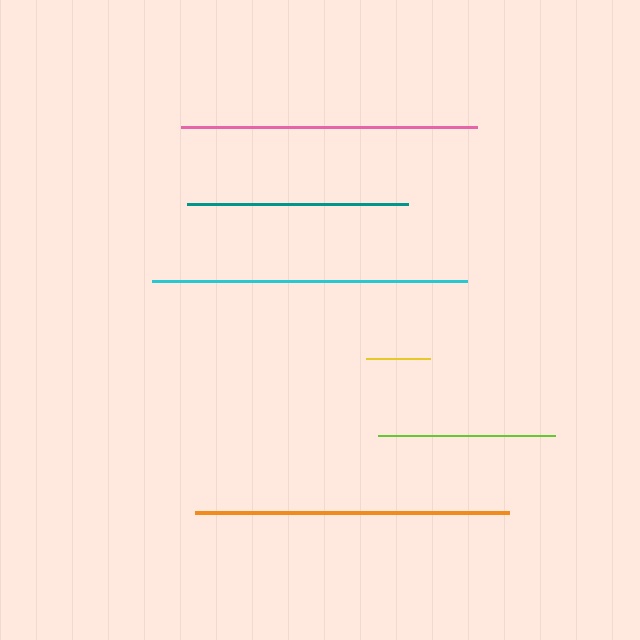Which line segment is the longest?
The cyan line is the longest at approximately 315 pixels.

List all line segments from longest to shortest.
From longest to shortest: cyan, orange, pink, teal, lime, yellow.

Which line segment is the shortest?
The yellow line is the shortest at approximately 64 pixels.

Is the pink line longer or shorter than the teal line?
The pink line is longer than the teal line.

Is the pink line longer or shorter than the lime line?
The pink line is longer than the lime line.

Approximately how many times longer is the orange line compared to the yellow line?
The orange line is approximately 4.9 times the length of the yellow line.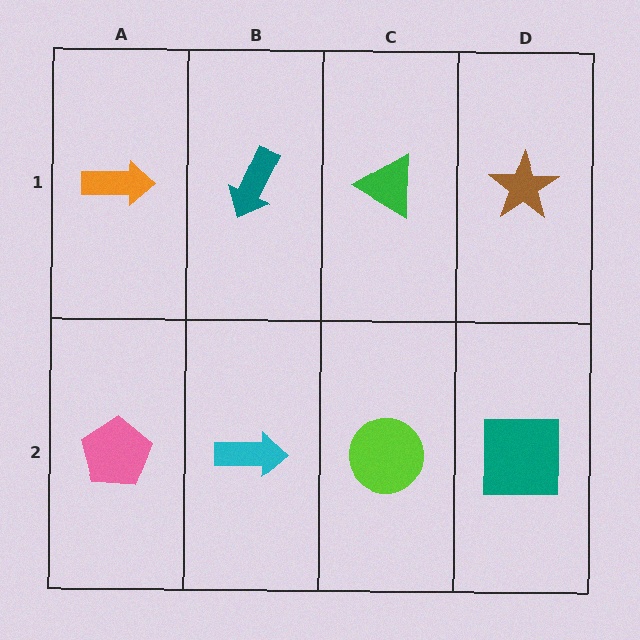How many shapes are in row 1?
4 shapes.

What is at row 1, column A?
An orange arrow.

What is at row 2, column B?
A cyan arrow.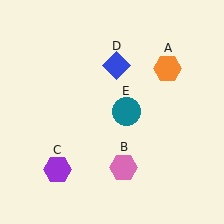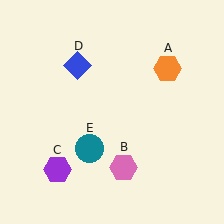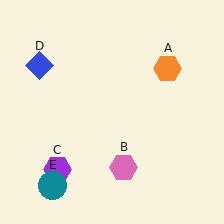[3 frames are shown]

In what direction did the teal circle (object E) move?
The teal circle (object E) moved down and to the left.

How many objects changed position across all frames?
2 objects changed position: blue diamond (object D), teal circle (object E).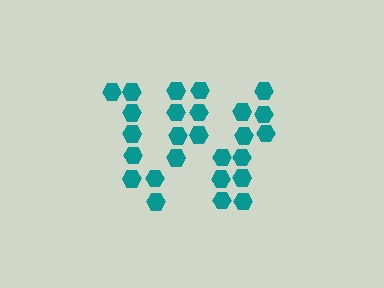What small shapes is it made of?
It is made of small hexagons.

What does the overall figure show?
The overall figure shows the letter W.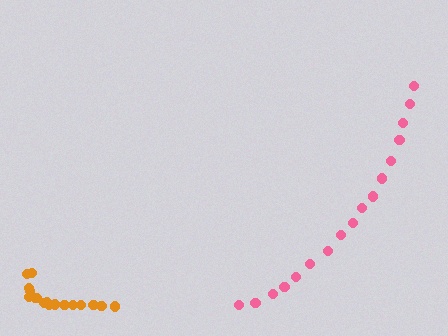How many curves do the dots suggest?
There are 2 distinct paths.